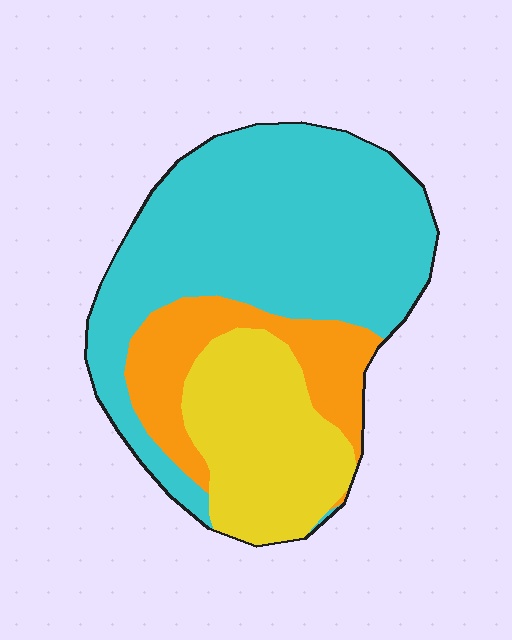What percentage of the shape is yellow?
Yellow covers roughly 25% of the shape.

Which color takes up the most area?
Cyan, at roughly 55%.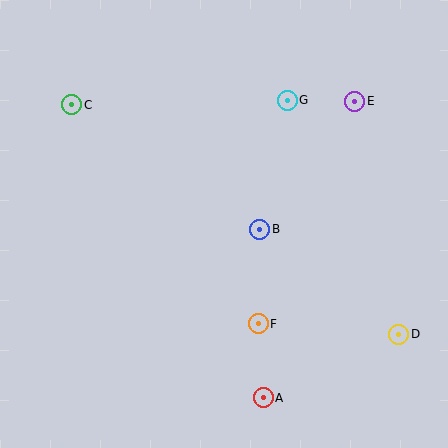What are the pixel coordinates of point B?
Point B is at (260, 229).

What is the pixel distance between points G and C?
The distance between G and C is 216 pixels.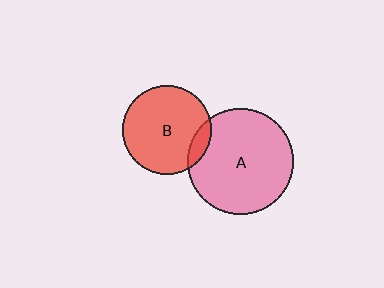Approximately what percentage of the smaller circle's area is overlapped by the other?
Approximately 10%.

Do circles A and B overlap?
Yes.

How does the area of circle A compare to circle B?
Approximately 1.4 times.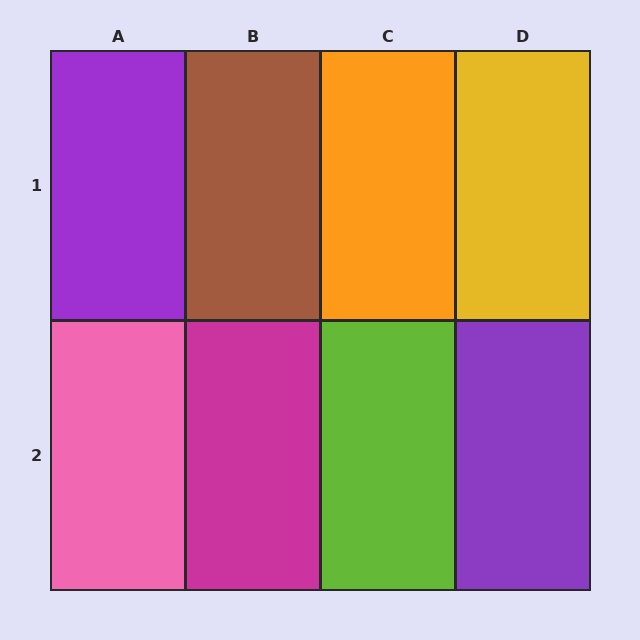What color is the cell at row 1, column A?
Purple.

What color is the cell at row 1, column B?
Brown.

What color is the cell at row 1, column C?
Orange.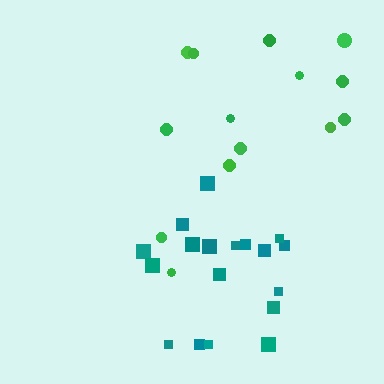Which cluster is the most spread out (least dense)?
Green.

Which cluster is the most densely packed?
Teal.